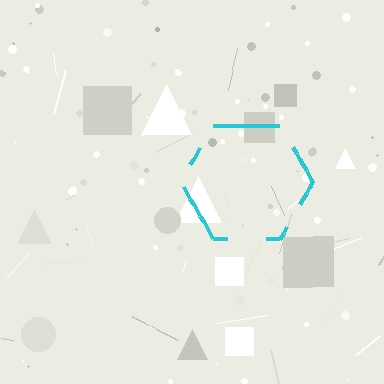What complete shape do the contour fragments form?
The contour fragments form a hexagon.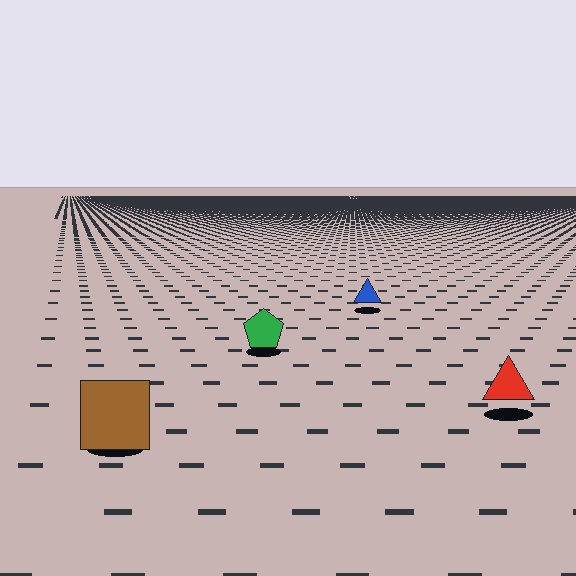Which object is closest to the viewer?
The brown square is closest. The texture marks near it are larger and more spread out.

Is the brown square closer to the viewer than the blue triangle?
Yes. The brown square is closer — you can tell from the texture gradient: the ground texture is coarser near it.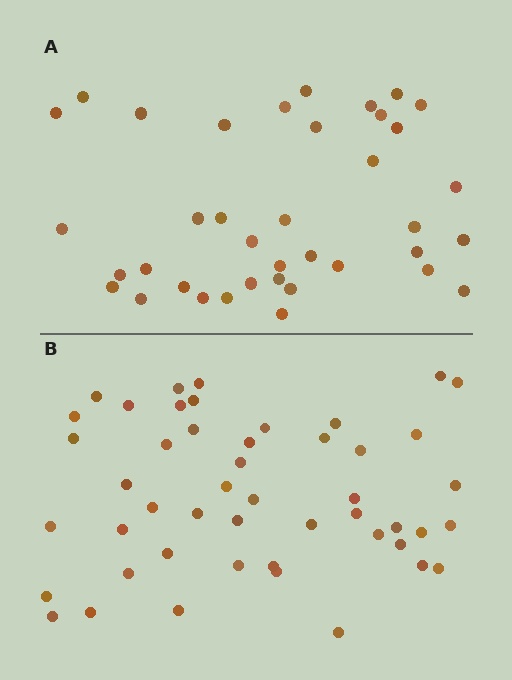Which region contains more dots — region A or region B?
Region B (the bottom region) has more dots.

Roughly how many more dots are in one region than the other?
Region B has roughly 10 or so more dots than region A.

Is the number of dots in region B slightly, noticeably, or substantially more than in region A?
Region B has noticeably more, but not dramatically so. The ratio is roughly 1.3 to 1.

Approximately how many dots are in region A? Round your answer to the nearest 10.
About 40 dots. (The exact count is 38, which rounds to 40.)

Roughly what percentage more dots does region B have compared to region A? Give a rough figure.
About 25% more.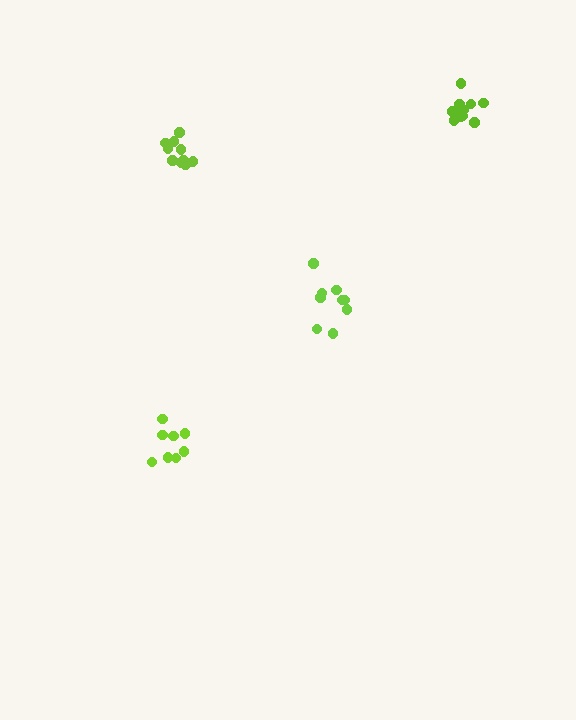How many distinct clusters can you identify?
There are 4 distinct clusters.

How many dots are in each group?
Group 1: 8 dots, Group 2: 9 dots, Group 3: 10 dots, Group 4: 11 dots (38 total).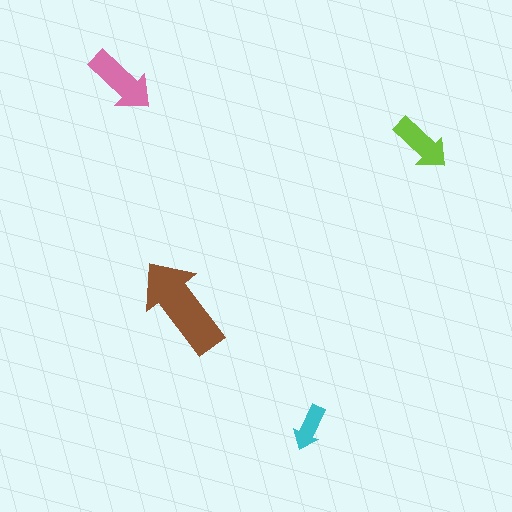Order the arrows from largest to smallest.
the brown one, the pink one, the lime one, the cyan one.